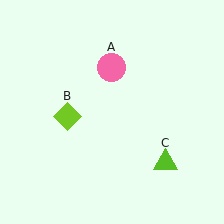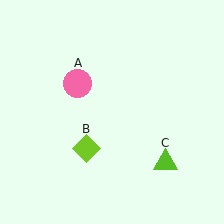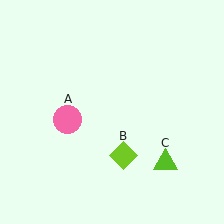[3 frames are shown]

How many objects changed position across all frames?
2 objects changed position: pink circle (object A), lime diamond (object B).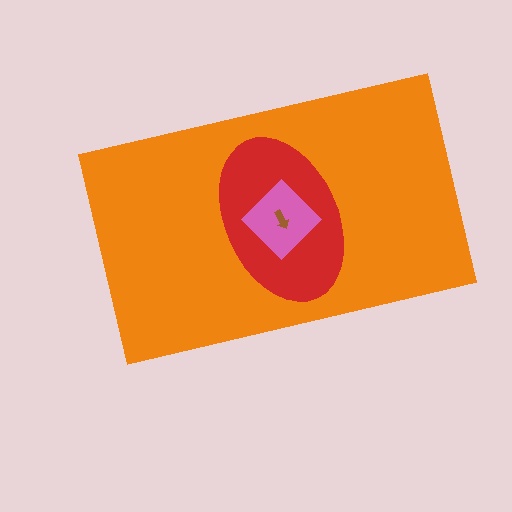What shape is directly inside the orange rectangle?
The red ellipse.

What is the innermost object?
The brown arrow.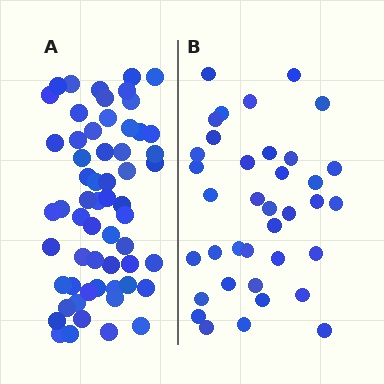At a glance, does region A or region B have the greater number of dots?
Region A (the left region) has more dots.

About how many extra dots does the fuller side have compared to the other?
Region A has approximately 20 more dots than region B.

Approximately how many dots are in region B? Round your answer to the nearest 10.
About 40 dots. (The exact count is 37, which rounds to 40.)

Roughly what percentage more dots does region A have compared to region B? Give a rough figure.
About 60% more.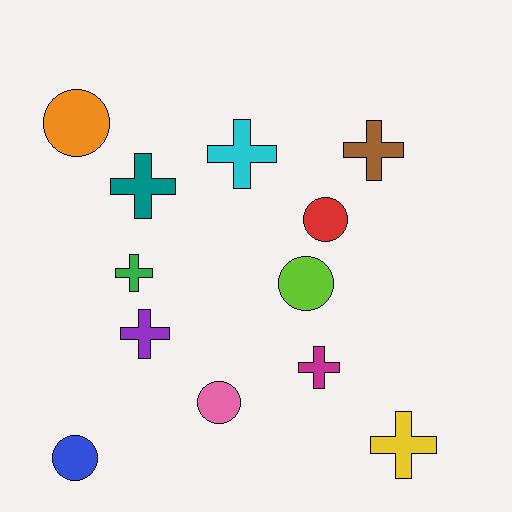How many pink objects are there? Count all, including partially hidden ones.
There is 1 pink object.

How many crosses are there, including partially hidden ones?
There are 7 crosses.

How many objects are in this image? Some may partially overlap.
There are 12 objects.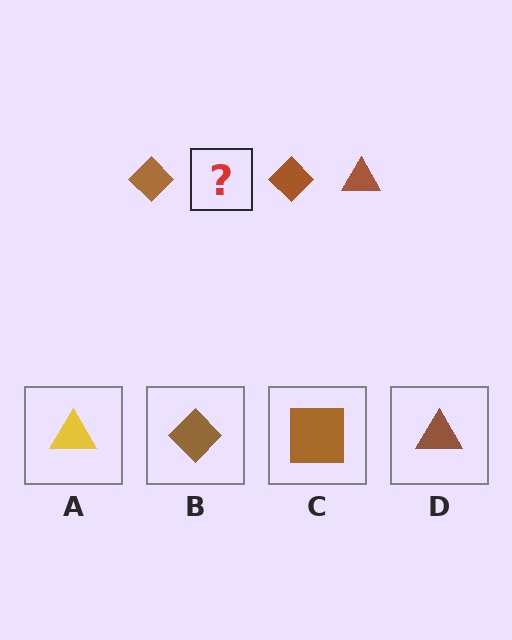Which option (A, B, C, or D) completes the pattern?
D.